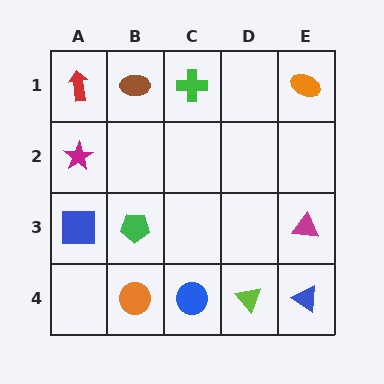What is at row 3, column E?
A magenta triangle.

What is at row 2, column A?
A magenta star.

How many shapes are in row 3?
3 shapes.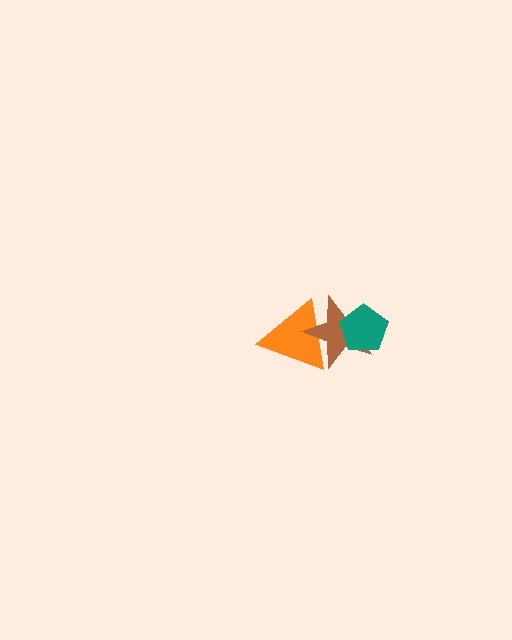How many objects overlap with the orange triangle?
1 object overlaps with the orange triangle.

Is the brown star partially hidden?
Yes, it is partially covered by another shape.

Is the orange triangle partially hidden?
Yes, it is partially covered by another shape.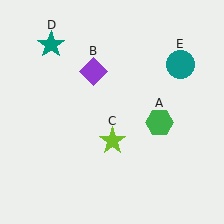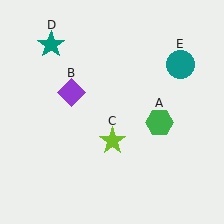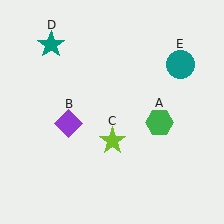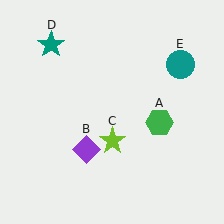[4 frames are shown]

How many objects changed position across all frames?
1 object changed position: purple diamond (object B).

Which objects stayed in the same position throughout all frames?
Green hexagon (object A) and lime star (object C) and teal star (object D) and teal circle (object E) remained stationary.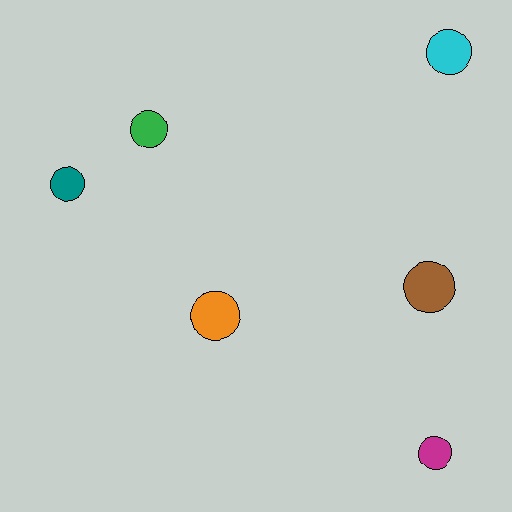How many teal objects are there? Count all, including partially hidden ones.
There is 1 teal object.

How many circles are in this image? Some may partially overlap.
There are 6 circles.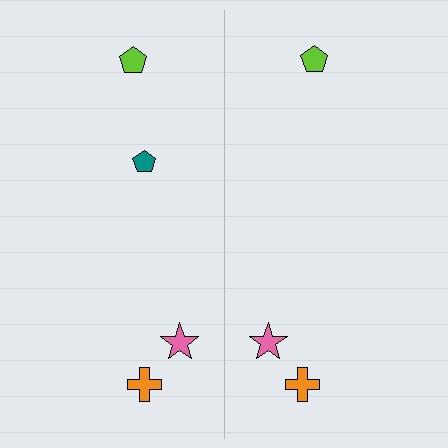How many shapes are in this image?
There are 7 shapes in this image.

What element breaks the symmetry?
A teal pentagon is missing from the right side.